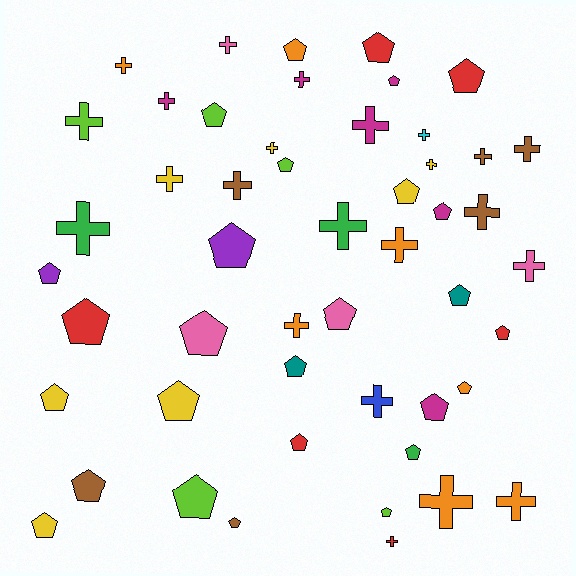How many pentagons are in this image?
There are 27 pentagons.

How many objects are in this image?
There are 50 objects.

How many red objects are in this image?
There are 6 red objects.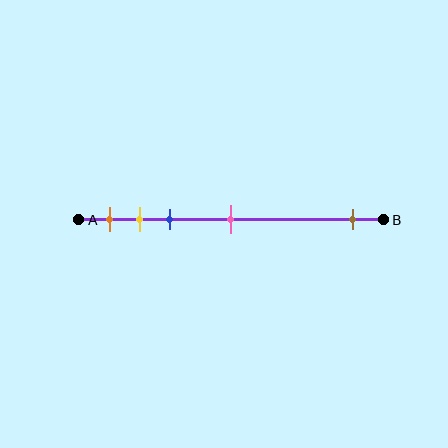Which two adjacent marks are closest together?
The yellow and blue marks are the closest adjacent pair.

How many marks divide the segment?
There are 5 marks dividing the segment.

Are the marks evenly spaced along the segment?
No, the marks are not evenly spaced.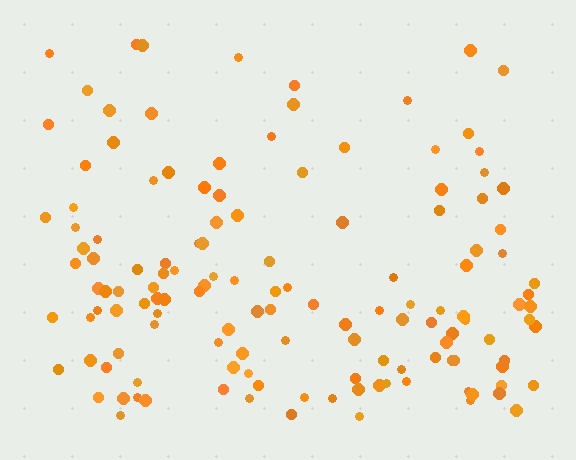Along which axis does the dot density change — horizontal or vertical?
Vertical.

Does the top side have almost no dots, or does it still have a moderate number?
Still a moderate number, just noticeably fewer than the bottom.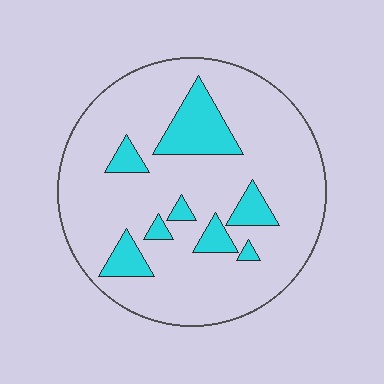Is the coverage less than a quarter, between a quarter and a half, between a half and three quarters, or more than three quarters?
Less than a quarter.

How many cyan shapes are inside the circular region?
8.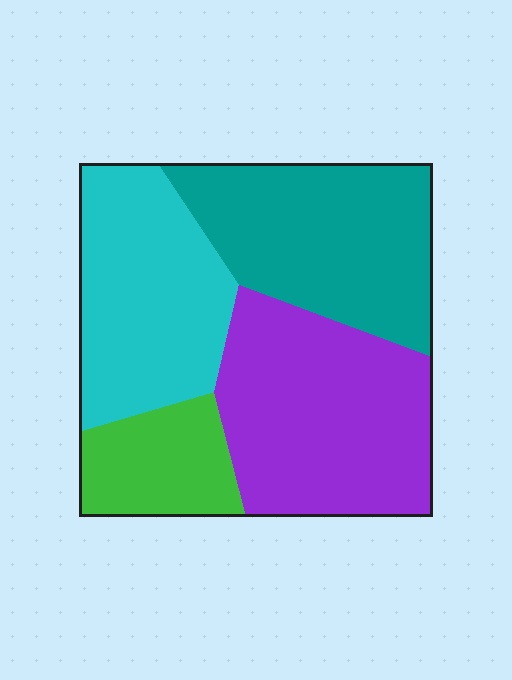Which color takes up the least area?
Green, at roughly 15%.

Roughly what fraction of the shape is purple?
Purple takes up about one third (1/3) of the shape.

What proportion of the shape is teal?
Teal covers 28% of the shape.